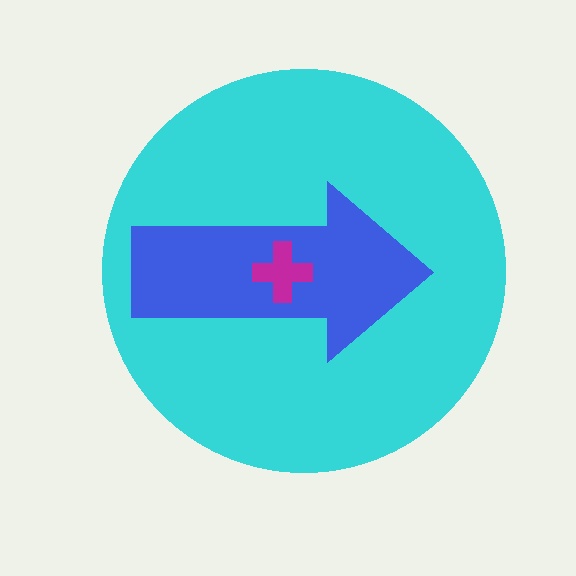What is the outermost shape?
The cyan circle.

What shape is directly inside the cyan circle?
The blue arrow.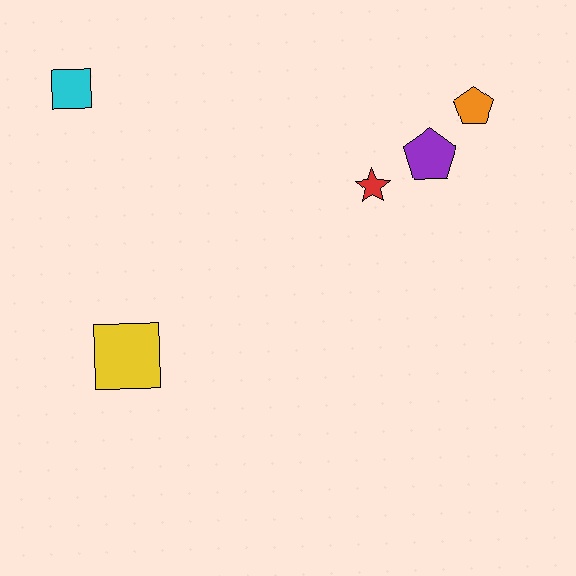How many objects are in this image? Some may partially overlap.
There are 5 objects.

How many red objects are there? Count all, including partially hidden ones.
There is 1 red object.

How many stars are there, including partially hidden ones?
There is 1 star.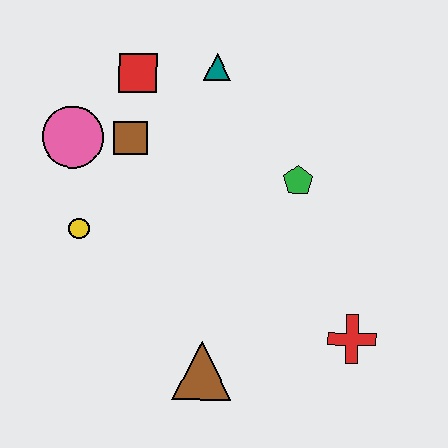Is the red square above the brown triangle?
Yes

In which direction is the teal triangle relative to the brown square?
The teal triangle is to the right of the brown square.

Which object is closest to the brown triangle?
The red cross is closest to the brown triangle.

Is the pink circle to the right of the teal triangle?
No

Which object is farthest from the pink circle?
The red cross is farthest from the pink circle.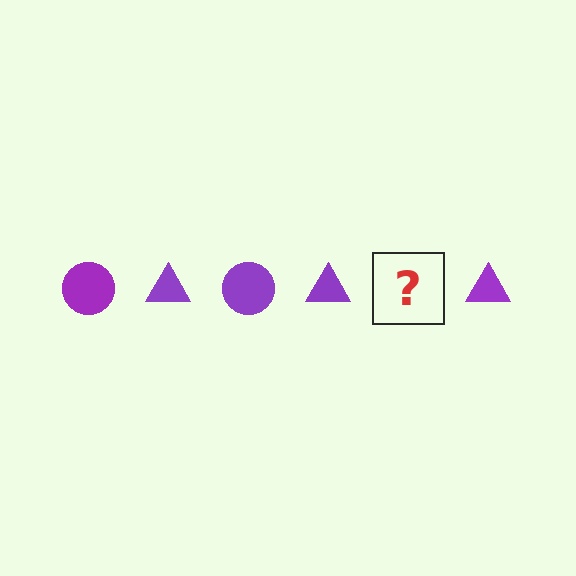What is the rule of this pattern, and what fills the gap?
The rule is that the pattern cycles through circle, triangle shapes in purple. The gap should be filled with a purple circle.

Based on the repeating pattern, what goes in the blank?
The blank should be a purple circle.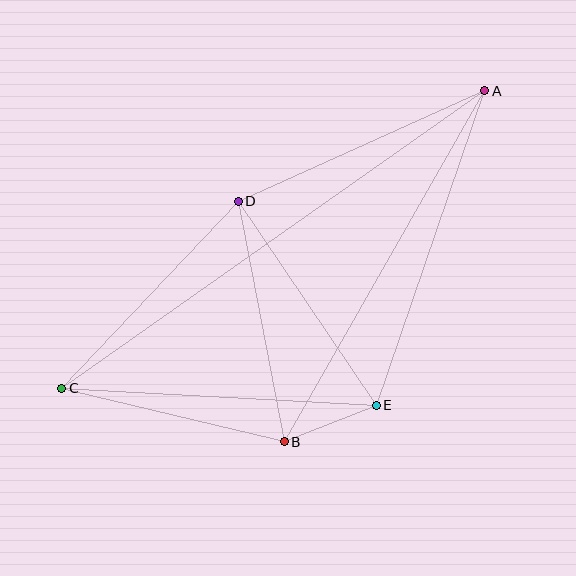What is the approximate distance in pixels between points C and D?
The distance between C and D is approximately 257 pixels.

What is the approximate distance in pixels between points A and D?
The distance between A and D is approximately 270 pixels.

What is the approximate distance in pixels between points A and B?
The distance between A and B is approximately 404 pixels.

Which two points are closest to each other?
Points B and E are closest to each other.